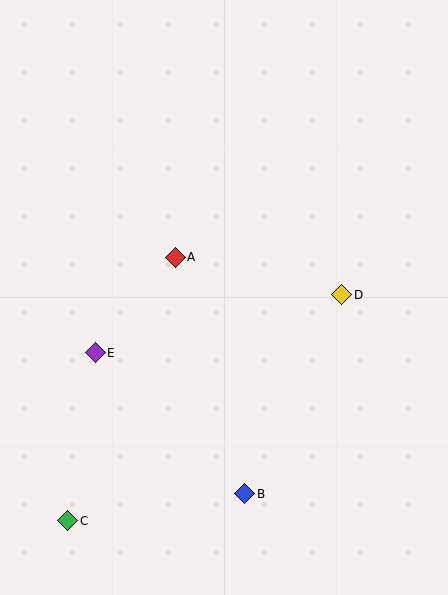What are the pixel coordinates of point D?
Point D is at (342, 295).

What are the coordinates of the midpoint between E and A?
The midpoint between E and A is at (135, 305).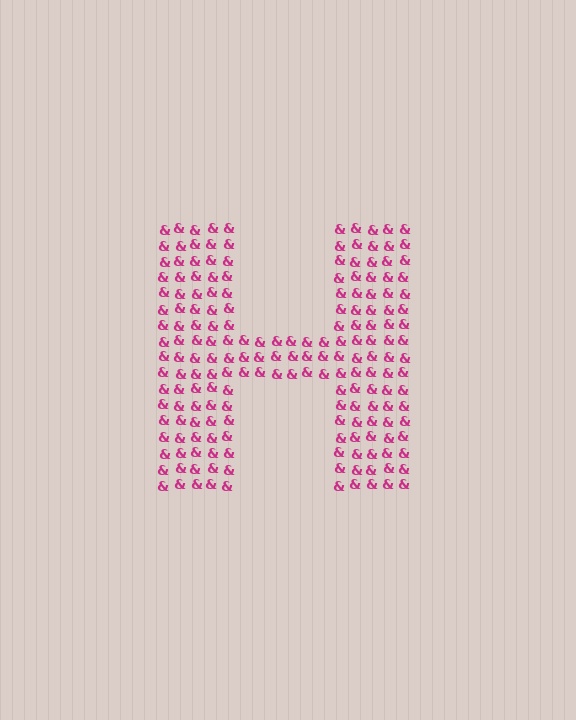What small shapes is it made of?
It is made of small ampersands.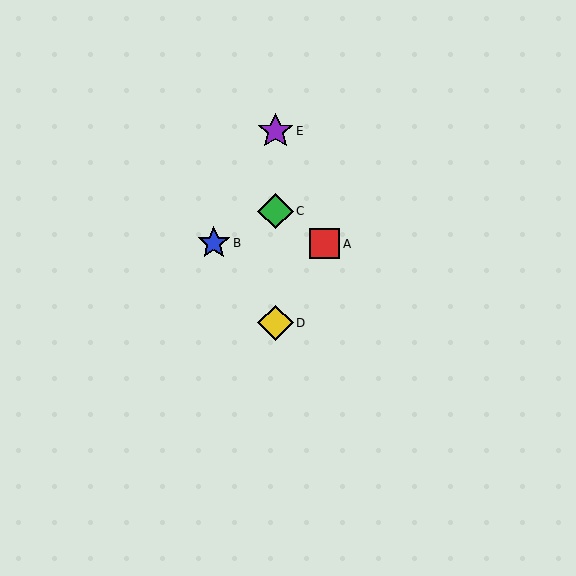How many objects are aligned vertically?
3 objects (C, D, E) are aligned vertically.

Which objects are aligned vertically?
Objects C, D, E are aligned vertically.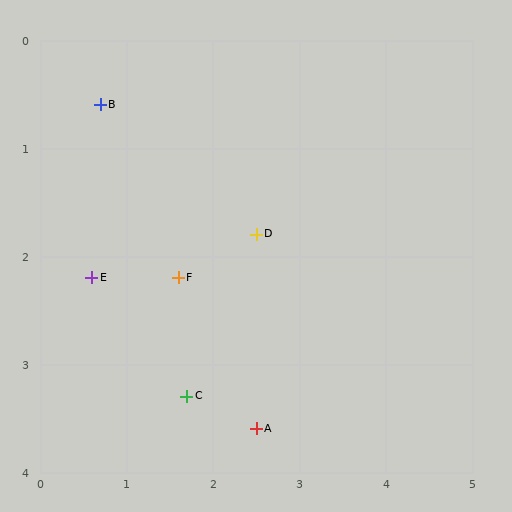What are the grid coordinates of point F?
Point F is at approximately (1.6, 2.2).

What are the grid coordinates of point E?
Point E is at approximately (0.6, 2.2).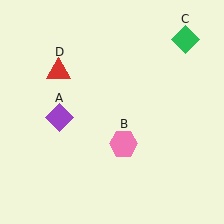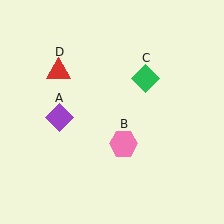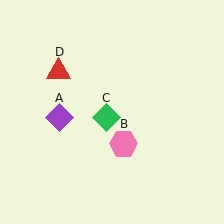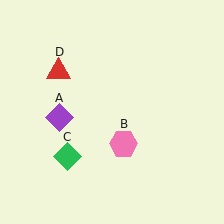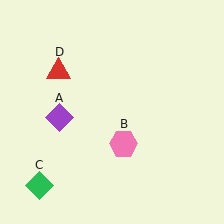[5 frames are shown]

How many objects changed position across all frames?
1 object changed position: green diamond (object C).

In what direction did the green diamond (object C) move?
The green diamond (object C) moved down and to the left.